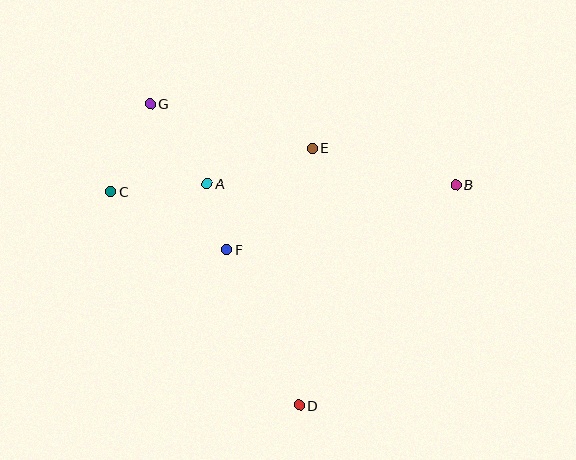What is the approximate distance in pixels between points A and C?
The distance between A and C is approximately 96 pixels.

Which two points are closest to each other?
Points A and F are closest to each other.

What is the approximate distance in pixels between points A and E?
The distance between A and E is approximately 110 pixels.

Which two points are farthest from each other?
Points B and C are farthest from each other.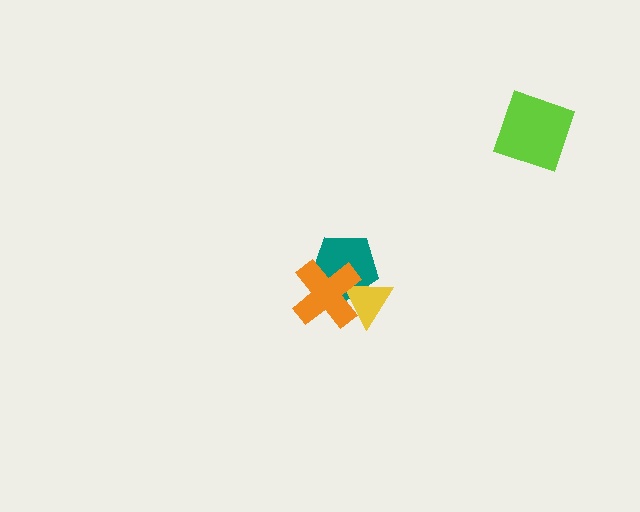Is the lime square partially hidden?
No, no other shape covers it.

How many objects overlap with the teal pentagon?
2 objects overlap with the teal pentagon.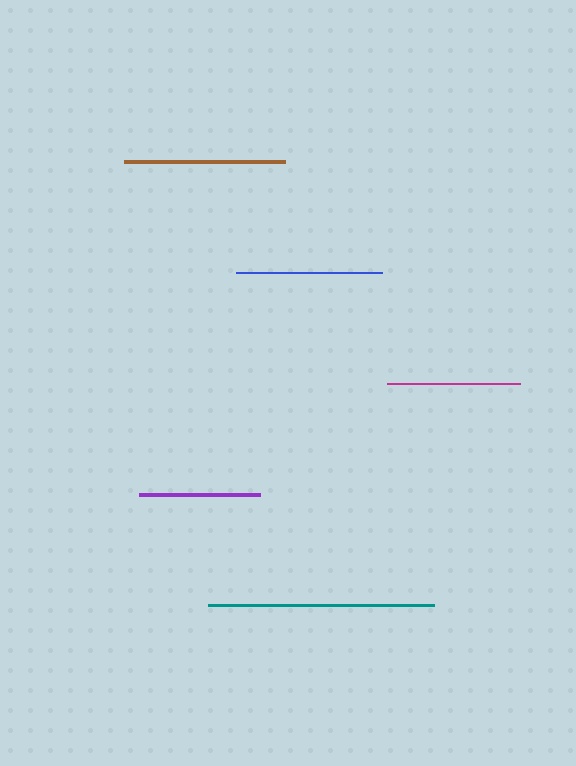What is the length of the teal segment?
The teal segment is approximately 226 pixels long.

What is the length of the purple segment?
The purple segment is approximately 120 pixels long.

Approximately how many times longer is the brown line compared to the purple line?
The brown line is approximately 1.3 times the length of the purple line.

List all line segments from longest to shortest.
From longest to shortest: teal, brown, blue, magenta, purple.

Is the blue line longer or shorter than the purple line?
The blue line is longer than the purple line.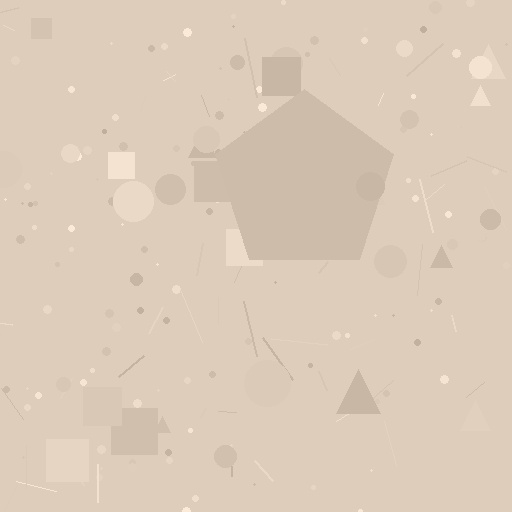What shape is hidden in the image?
A pentagon is hidden in the image.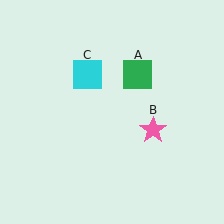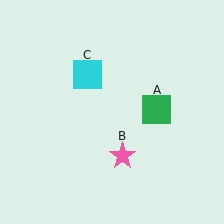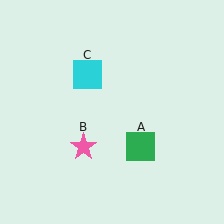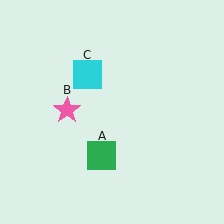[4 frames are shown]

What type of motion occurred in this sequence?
The green square (object A), pink star (object B) rotated clockwise around the center of the scene.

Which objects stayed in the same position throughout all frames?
Cyan square (object C) remained stationary.